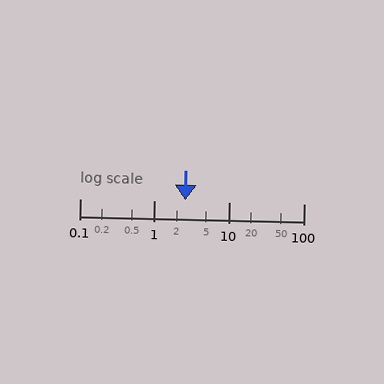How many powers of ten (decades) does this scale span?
The scale spans 3 decades, from 0.1 to 100.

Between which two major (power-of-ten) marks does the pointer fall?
The pointer is between 1 and 10.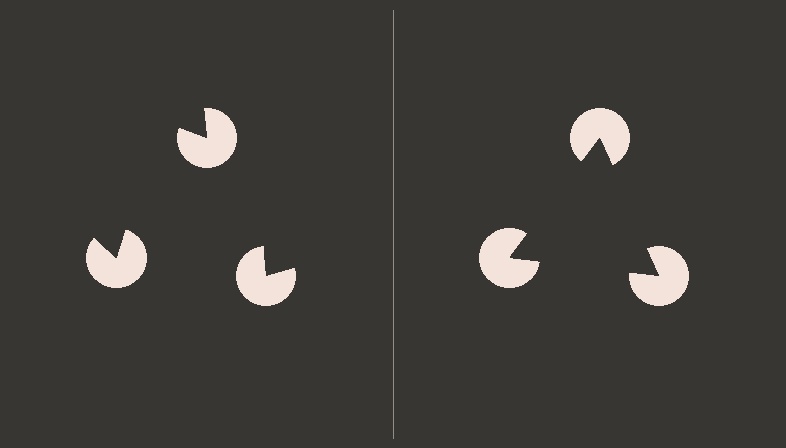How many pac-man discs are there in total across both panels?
6 — 3 on each side.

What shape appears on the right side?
An illusory triangle.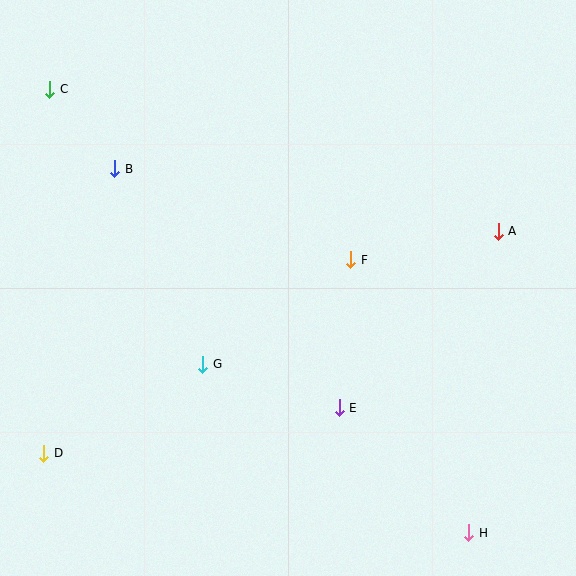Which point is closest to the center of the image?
Point F at (351, 260) is closest to the center.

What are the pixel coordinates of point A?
Point A is at (498, 231).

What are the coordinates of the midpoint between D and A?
The midpoint between D and A is at (271, 342).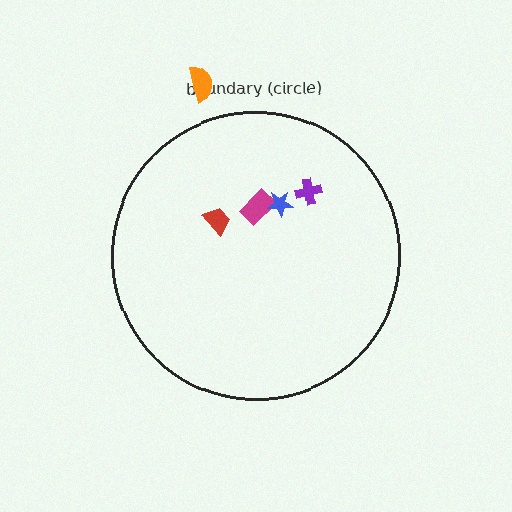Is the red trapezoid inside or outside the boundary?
Inside.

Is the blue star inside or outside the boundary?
Inside.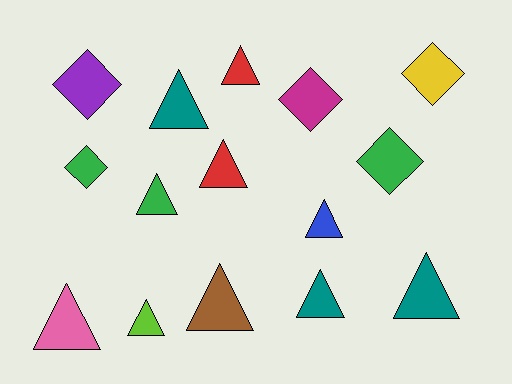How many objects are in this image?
There are 15 objects.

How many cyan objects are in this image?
There are no cyan objects.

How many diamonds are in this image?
There are 5 diamonds.